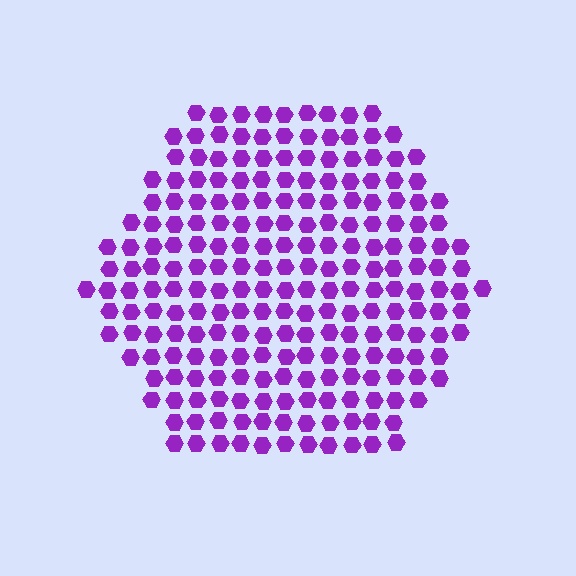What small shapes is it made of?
It is made of small hexagons.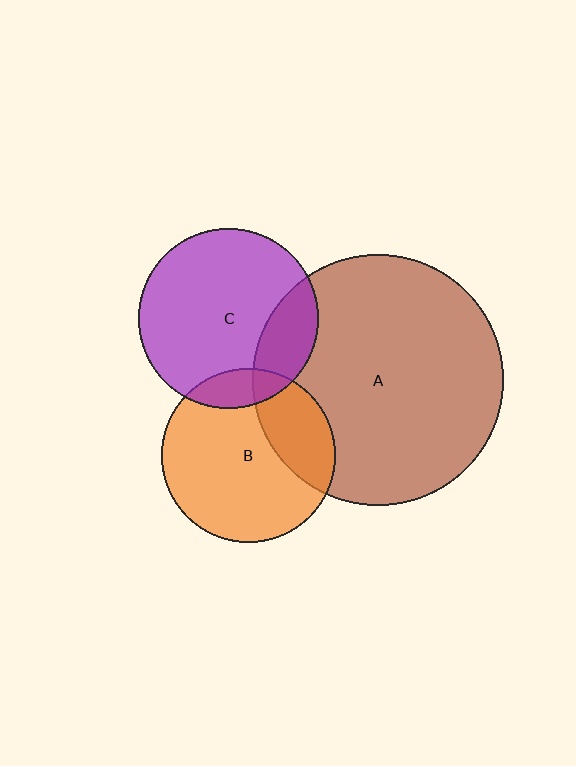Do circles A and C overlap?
Yes.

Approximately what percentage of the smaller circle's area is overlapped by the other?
Approximately 20%.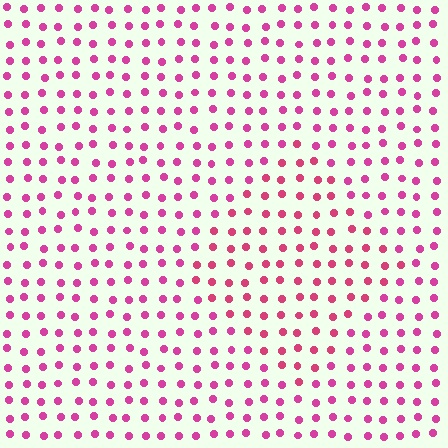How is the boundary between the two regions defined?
The boundary is defined purely by a slight shift in hue (about 17 degrees). Spacing, size, and orientation are identical on both sides.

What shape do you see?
I see a diamond.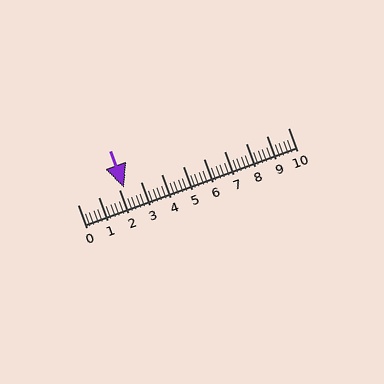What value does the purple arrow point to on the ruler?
The purple arrow points to approximately 2.2.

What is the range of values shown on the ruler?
The ruler shows values from 0 to 10.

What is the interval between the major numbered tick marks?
The major tick marks are spaced 1 units apart.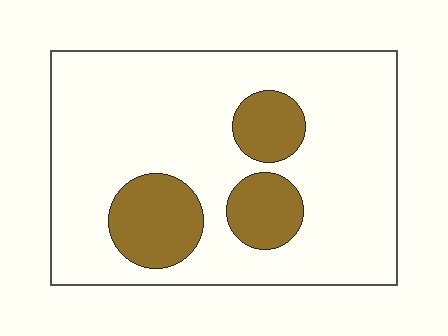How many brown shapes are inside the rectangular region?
3.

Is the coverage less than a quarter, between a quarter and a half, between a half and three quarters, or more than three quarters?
Less than a quarter.